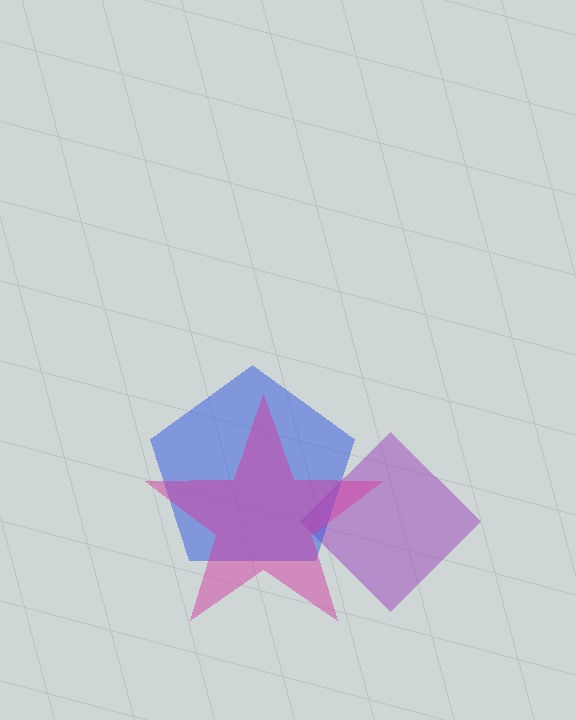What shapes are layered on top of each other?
The layered shapes are: a purple diamond, a blue pentagon, a magenta star.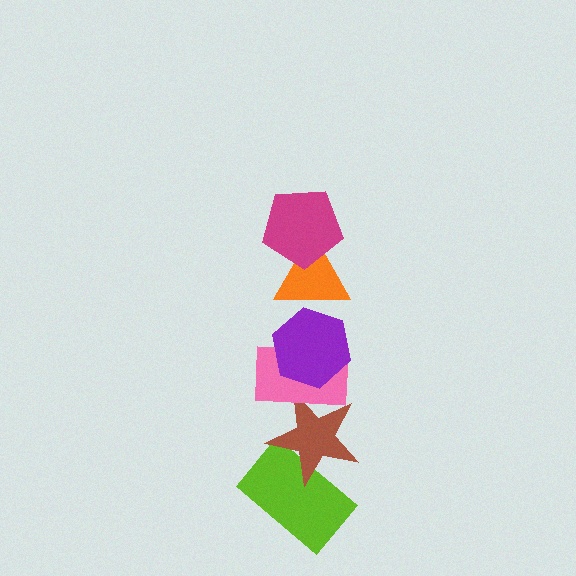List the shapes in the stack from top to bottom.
From top to bottom: the magenta pentagon, the orange triangle, the purple hexagon, the pink rectangle, the brown star, the lime rectangle.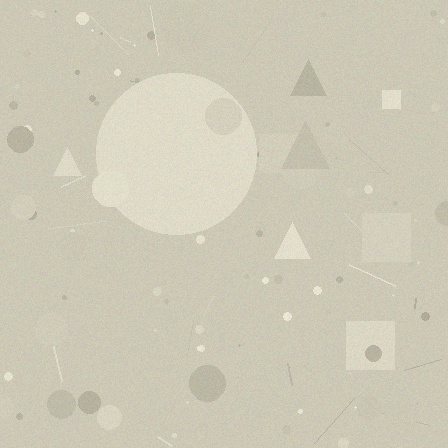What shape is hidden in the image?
A circle is hidden in the image.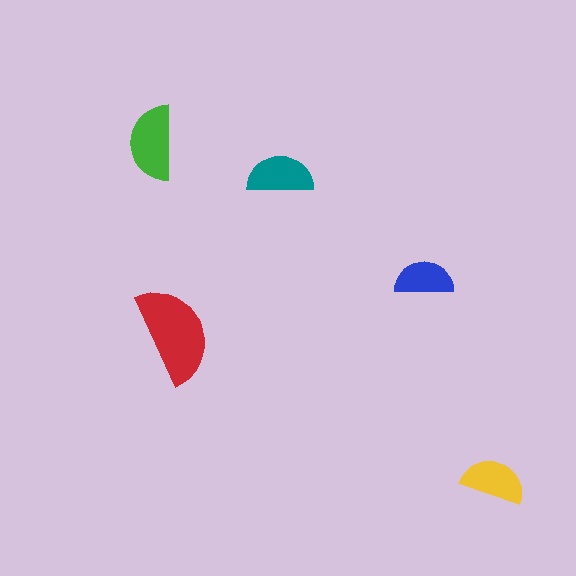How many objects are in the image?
There are 5 objects in the image.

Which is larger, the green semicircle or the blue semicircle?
The green one.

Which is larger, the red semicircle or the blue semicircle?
The red one.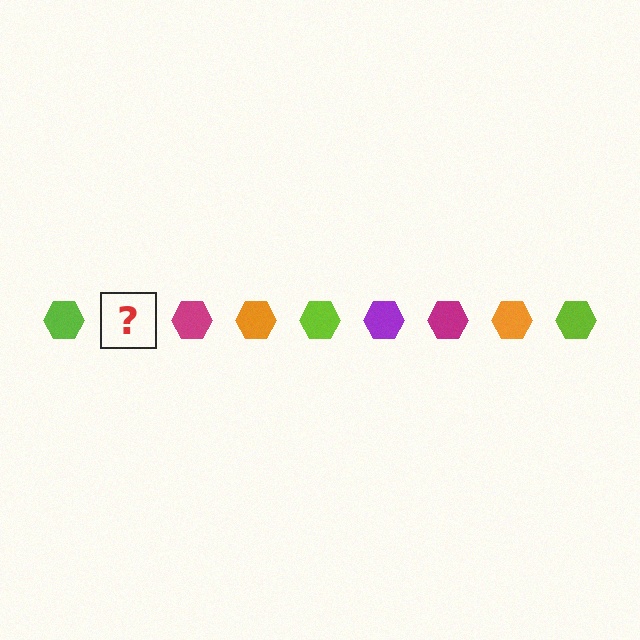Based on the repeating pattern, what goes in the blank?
The blank should be a purple hexagon.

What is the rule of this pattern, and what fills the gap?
The rule is that the pattern cycles through lime, purple, magenta, orange hexagons. The gap should be filled with a purple hexagon.